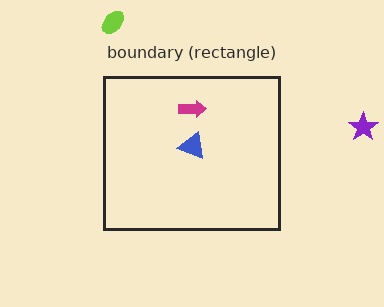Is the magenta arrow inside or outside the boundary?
Inside.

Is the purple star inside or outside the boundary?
Outside.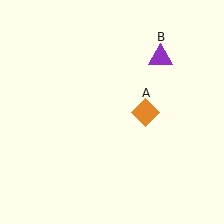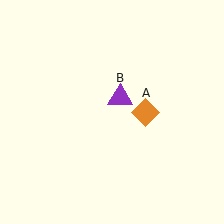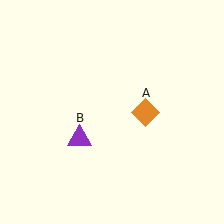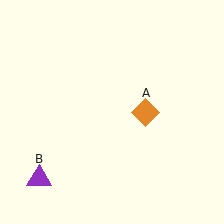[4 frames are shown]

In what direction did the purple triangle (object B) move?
The purple triangle (object B) moved down and to the left.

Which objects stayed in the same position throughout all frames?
Orange diamond (object A) remained stationary.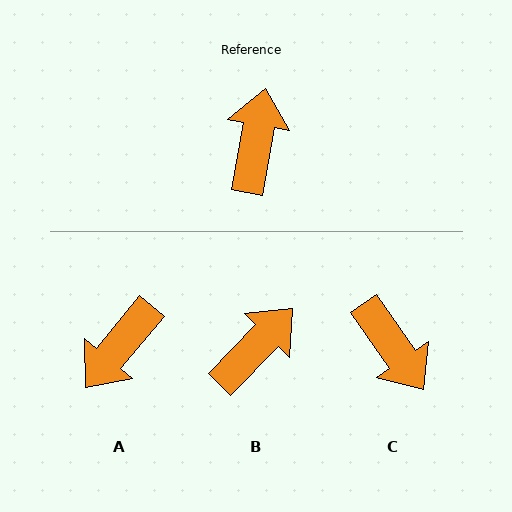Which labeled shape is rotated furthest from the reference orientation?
A, about 151 degrees away.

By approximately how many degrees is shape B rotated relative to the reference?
Approximately 33 degrees clockwise.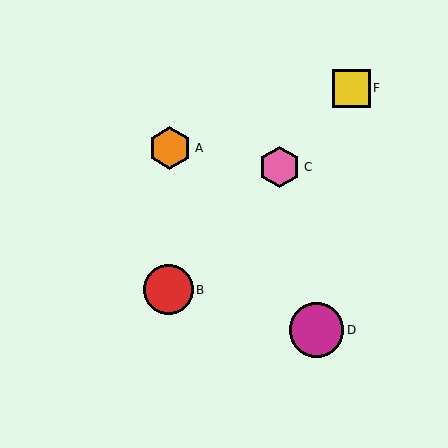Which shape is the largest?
The magenta circle (labeled D) is the largest.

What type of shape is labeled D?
Shape D is a magenta circle.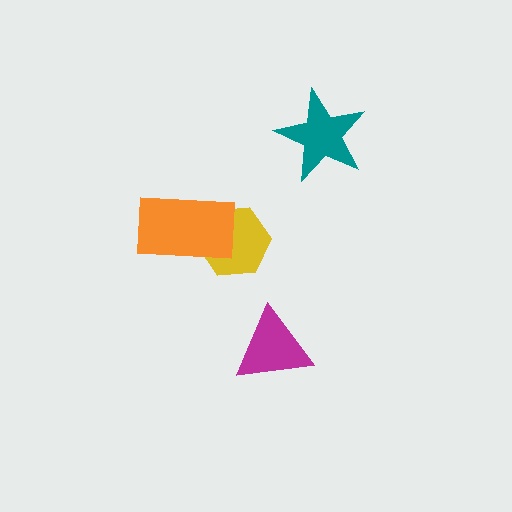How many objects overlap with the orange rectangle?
1 object overlaps with the orange rectangle.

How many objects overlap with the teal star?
0 objects overlap with the teal star.